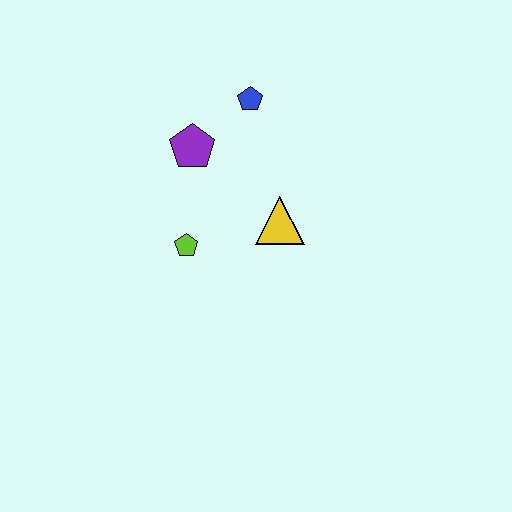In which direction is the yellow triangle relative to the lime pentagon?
The yellow triangle is to the right of the lime pentagon.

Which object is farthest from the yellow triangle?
The blue pentagon is farthest from the yellow triangle.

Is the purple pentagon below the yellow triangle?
No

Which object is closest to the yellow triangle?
The lime pentagon is closest to the yellow triangle.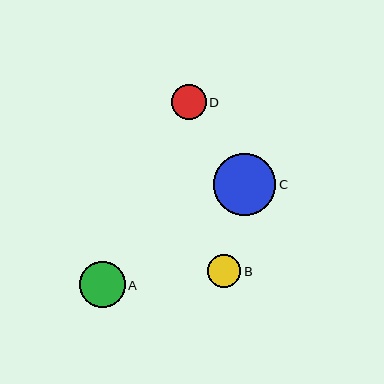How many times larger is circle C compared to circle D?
Circle C is approximately 1.8 times the size of circle D.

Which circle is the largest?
Circle C is the largest with a size of approximately 63 pixels.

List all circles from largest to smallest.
From largest to smallest: C, A, D, B.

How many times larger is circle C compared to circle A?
Circle C is approximately 1.4 times the size of circle A.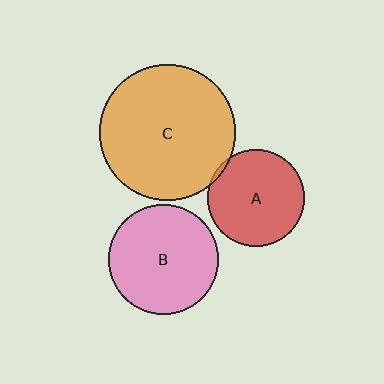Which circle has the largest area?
Circle C (orange).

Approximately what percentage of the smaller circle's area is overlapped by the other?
Approximately 5%.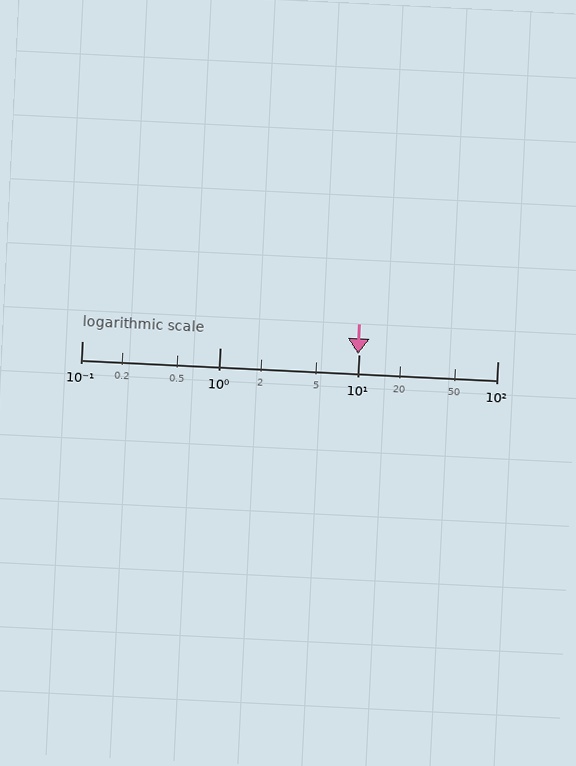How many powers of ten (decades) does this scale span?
The scale spans 3 decades, from 0.1 to 100.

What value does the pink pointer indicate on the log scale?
The pointer indicates approximately 9.9.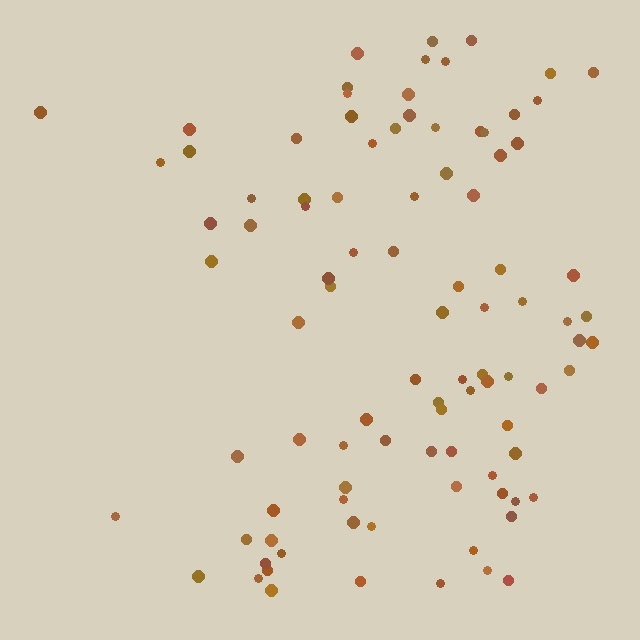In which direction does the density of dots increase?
From left to right, with the right side densest.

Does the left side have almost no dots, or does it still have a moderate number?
Still a moderate number, just noticeably fewer than the right.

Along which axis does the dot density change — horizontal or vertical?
Horizontal.